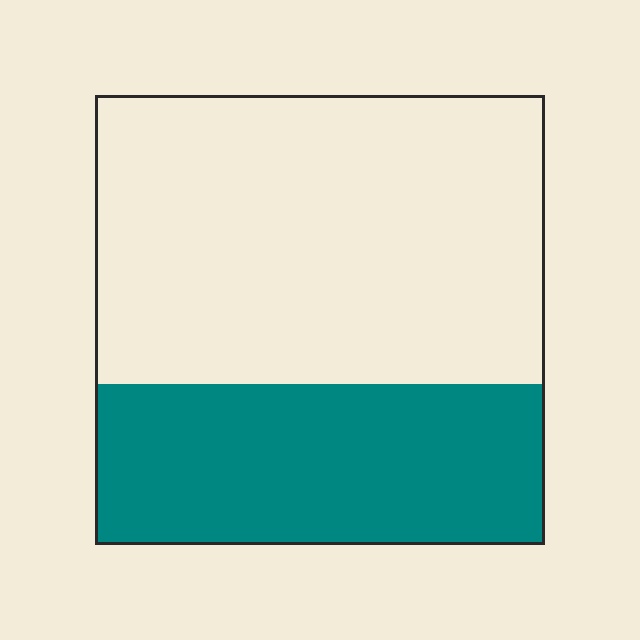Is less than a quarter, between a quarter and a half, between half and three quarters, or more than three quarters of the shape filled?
Between a quarter and a half.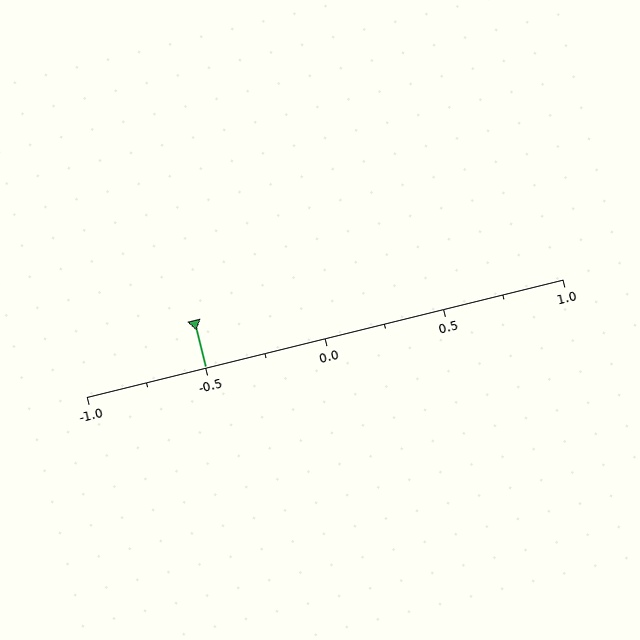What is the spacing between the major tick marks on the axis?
The major ticks are spaced 0.5 apart.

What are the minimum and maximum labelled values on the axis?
The axis runs from -1.0 to 1.0.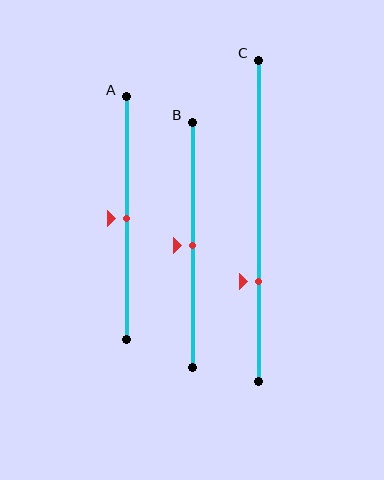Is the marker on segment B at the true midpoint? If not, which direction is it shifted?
Yes, the marker on segment B is at the true midpoint.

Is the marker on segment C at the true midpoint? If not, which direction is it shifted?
No, the marker on segment C is shifted downward by about 19% of the segment length.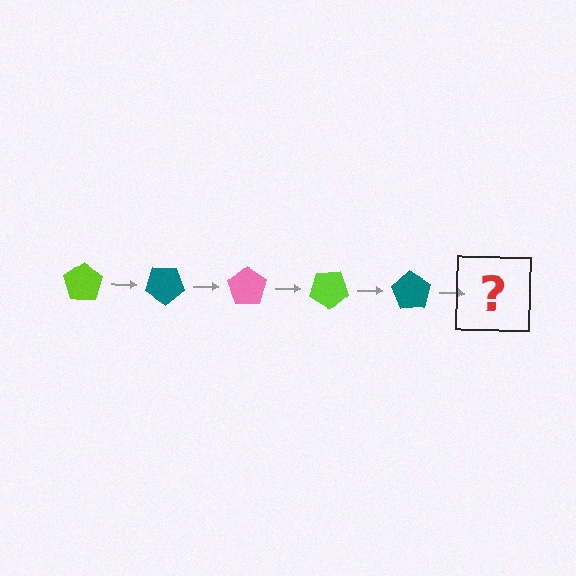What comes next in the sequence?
The next element should be a pink pentagon, rotated 175 degrees from the start.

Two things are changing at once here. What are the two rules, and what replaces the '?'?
The two rules are that it rotates 35 degrees each step and the color cycles through lime, teal, and pink. The '?' should be a pink pentagon, rotated 175 degrees from the start.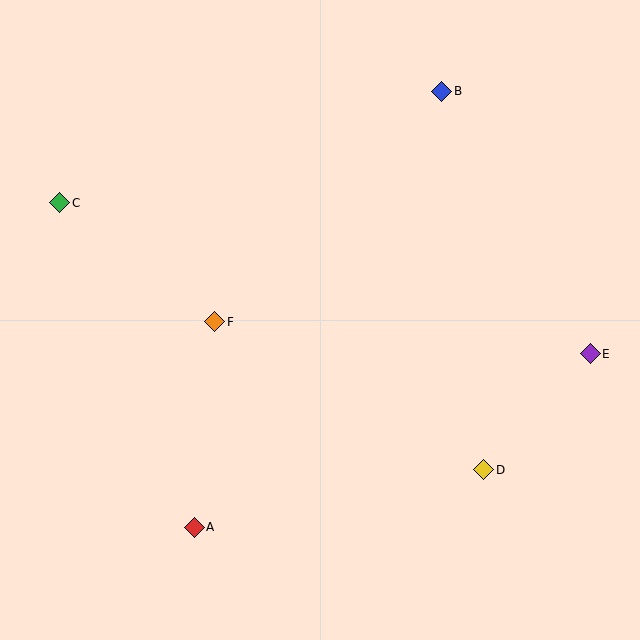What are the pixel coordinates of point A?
Point A is at (194, 527).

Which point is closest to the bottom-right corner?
Point D is closest to the bottom-right corner.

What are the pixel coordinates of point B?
Point B is at (442, 91).